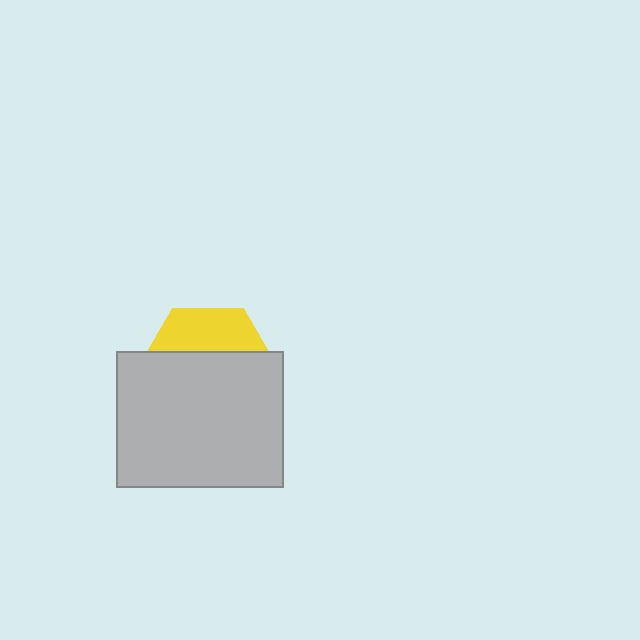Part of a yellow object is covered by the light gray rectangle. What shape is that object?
It is a hexagon.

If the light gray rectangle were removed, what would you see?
You would see the complete yellow hexagon.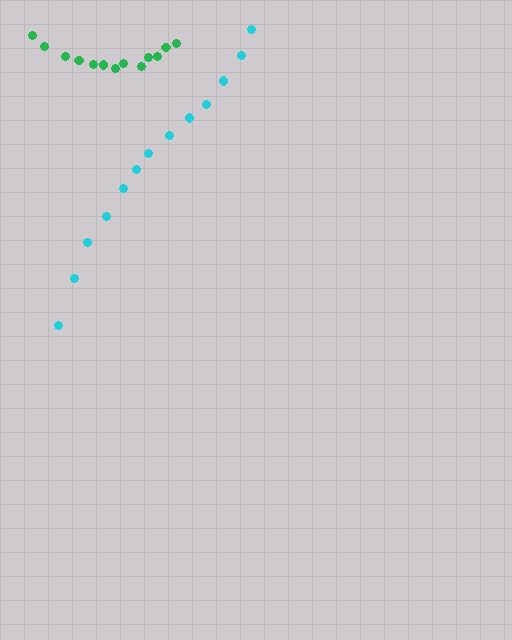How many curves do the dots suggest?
There are 2 distinct paths.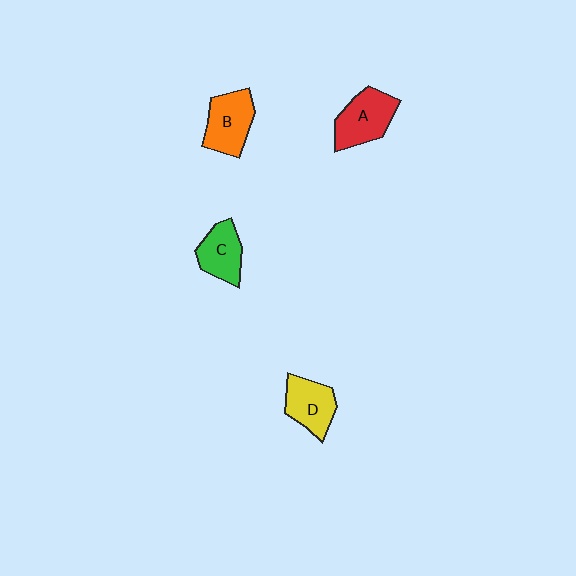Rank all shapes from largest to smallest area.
From largest to smallest: A (red), B (orange), D (yellow), C (green).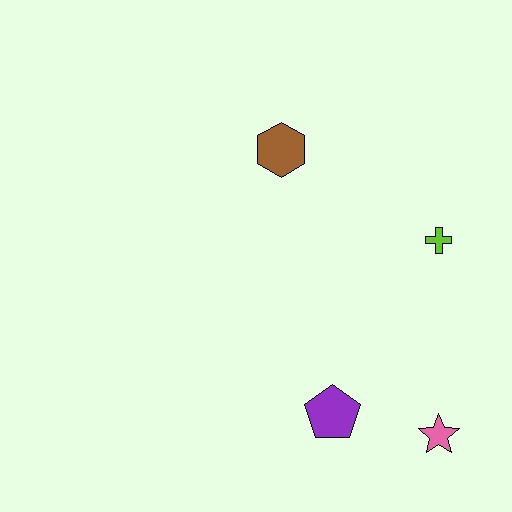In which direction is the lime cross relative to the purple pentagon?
The lime cross is above the purple pentagon.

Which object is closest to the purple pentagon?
The pink star is closest to the purple pentagon.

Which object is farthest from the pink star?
The brown hexagon is farthest from the pink star.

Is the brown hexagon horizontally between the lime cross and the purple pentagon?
No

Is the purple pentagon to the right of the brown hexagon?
Yes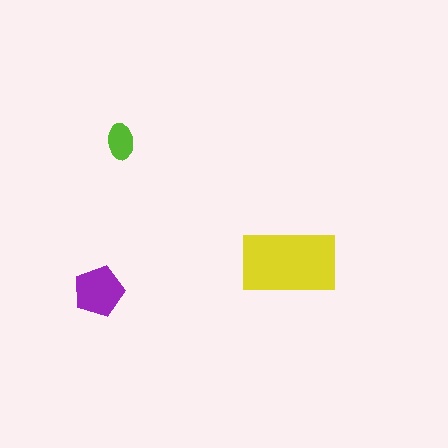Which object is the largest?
The yellow rectangle.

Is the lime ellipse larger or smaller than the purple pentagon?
Smaller.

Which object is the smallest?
The lime ellipse.